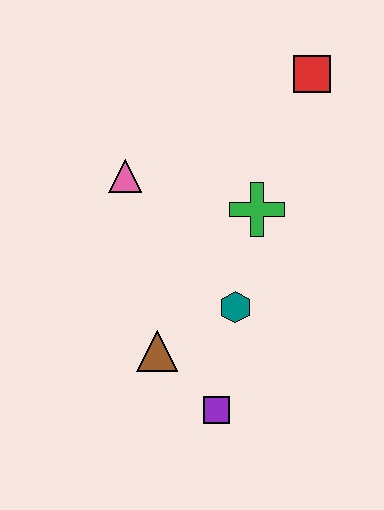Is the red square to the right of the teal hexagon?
Yes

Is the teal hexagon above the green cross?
No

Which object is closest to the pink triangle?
The green cross is closest to the pink triangle.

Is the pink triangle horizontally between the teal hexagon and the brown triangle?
No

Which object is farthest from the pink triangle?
The purple square is farthest from the pink triangle.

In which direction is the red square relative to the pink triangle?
The red square is to the right of the pink triangle.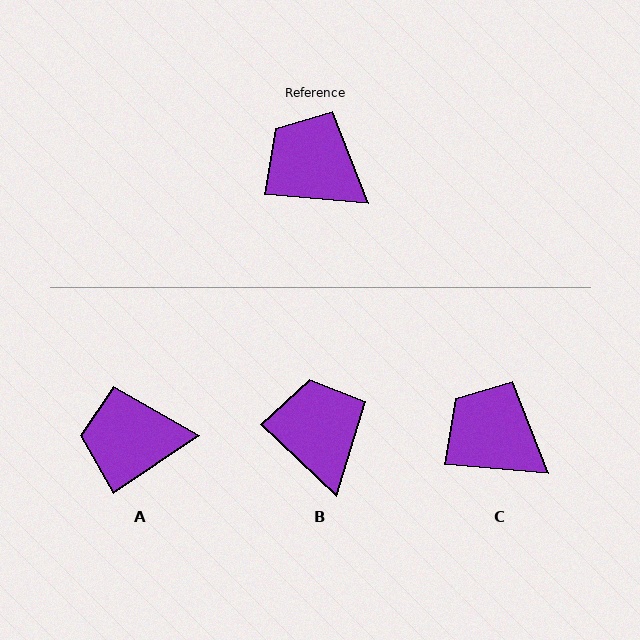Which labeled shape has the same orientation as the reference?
C.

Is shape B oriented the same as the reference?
No, it is off by about 38 degrees.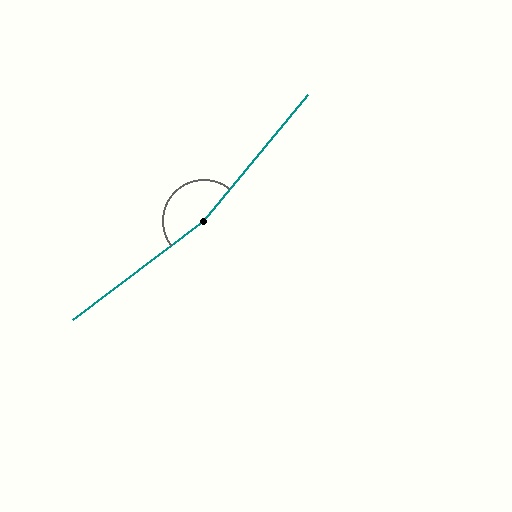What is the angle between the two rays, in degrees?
Approximately 167 degrees.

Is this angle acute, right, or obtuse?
It is obtuse.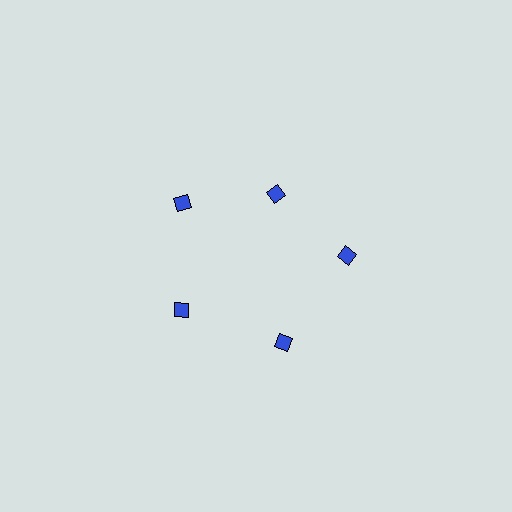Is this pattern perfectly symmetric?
No. The 5 blue diamonds are arranged in a ring, but one element near the 1 o'clock position is pulled inward toward the center, breaking the 5-fold rotational symmetry.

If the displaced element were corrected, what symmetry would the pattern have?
It would have 5-fold rotational symmetry — the pattern would map onto itself every 72 degrees.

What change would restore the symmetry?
The symmetry would be restored by moving it outward, back onto the ring so that all 5 diamonds sit at equal angles and equal distance from the center.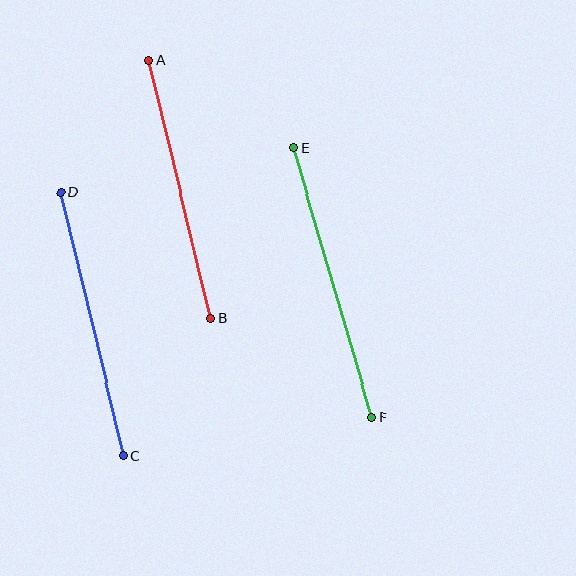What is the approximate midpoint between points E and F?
The midpoint is at approximately (333, 283) pixels.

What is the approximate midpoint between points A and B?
The midpoint is at approximately (180, 189) pixels.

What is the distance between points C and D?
The distance is approximately 272 pixels.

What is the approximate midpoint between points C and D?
The midpoint is at approximately (92, 324) pixels.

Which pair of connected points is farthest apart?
Points E and F are farthest apart.